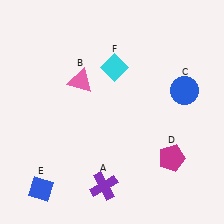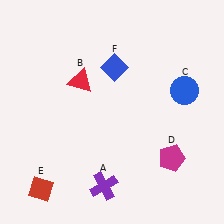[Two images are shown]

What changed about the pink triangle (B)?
In Image 1, B is pink. In Image 2, it changed to red.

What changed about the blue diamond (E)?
In Image 1, E is blue. In Image 2, it changed to red.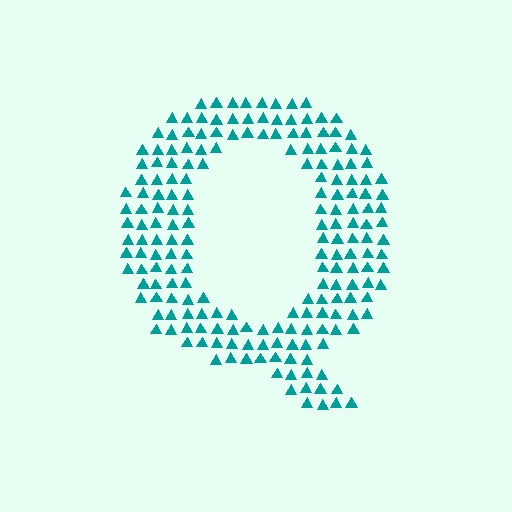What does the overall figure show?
The overall figure shows the letter Q.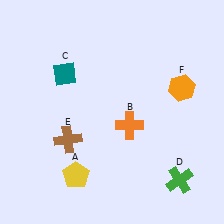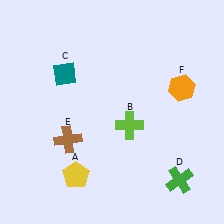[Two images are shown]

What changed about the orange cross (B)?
In Image 1, B is orange. In Image 2, it changed to lime.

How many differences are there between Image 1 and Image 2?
There is 1 difference between the two images.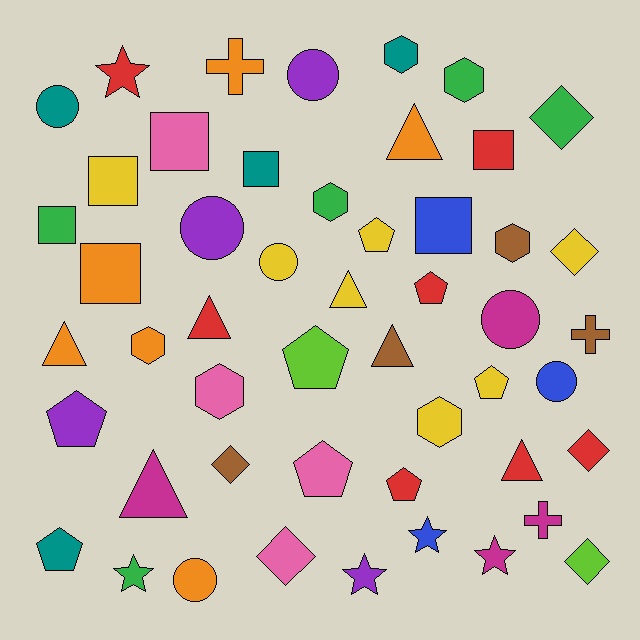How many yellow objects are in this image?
There are 7 yellow objects.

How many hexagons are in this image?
There are 7 hexagons.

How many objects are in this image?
There are 50 objects.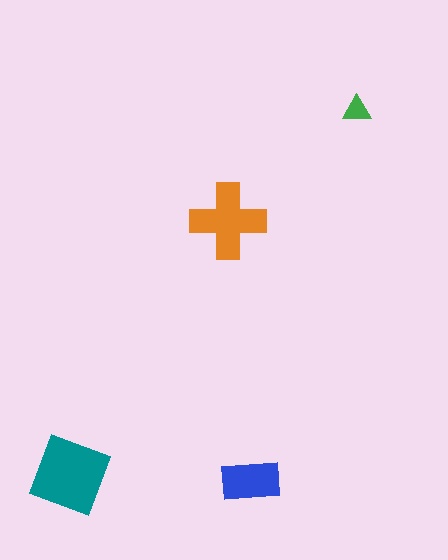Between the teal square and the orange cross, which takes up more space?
The teal square.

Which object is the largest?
The teal square.